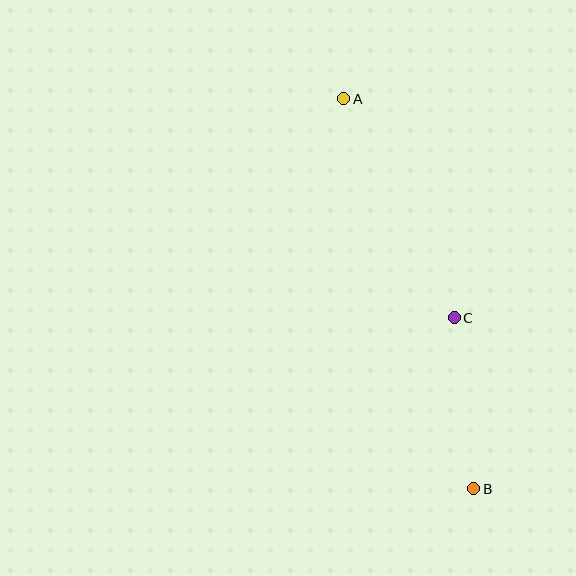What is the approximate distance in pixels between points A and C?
The distance between A and C is approximately 245 pixels.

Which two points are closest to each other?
Points B and C are closest to each other.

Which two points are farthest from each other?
Points A and B are farthest from each other.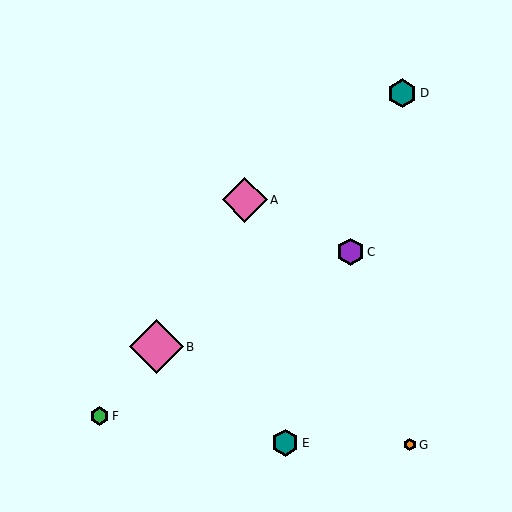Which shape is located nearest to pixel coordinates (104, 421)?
The green hexagon (labeled F) at (99, 416) is nearest to that location.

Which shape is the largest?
The pink diamond (labeled B) is the largest.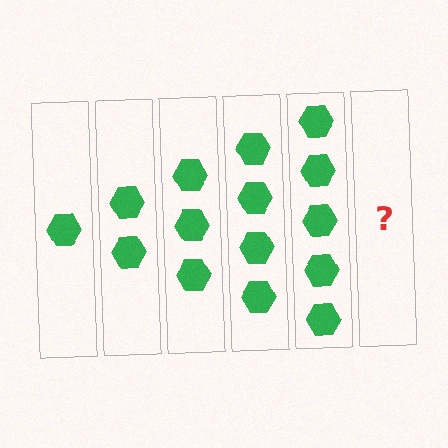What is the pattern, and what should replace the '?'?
The pattern is that each step adds one more hexagon. The '?' should be 6 hexagons.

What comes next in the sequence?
The next element should be 6 hexagons.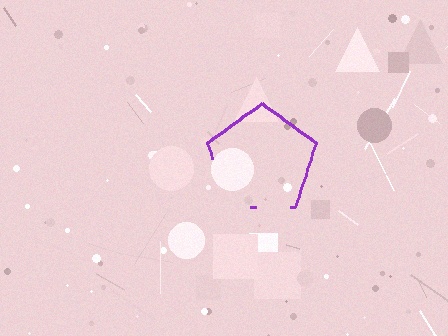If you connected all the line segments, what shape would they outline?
They would outline a pentagon.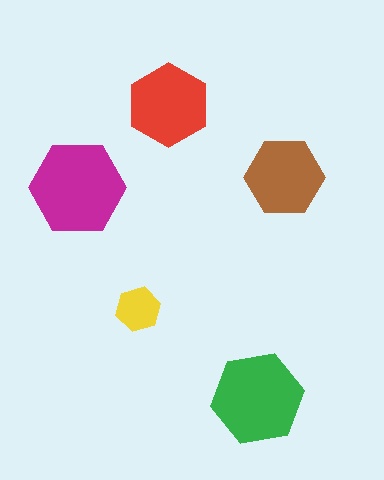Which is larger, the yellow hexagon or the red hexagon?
The red one.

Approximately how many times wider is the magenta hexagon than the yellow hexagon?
About 2 times wider.